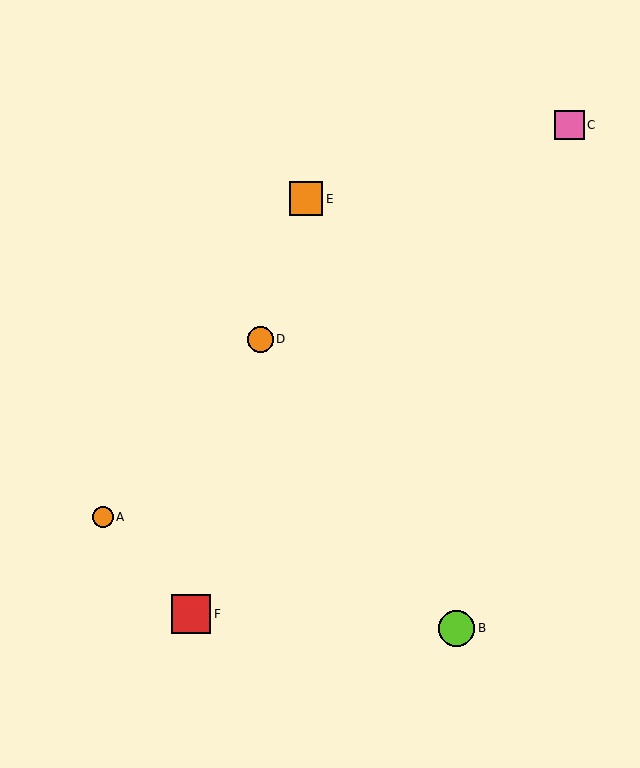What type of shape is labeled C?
Shape C is a pink square.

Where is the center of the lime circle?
The center of the lime circle is at (457, 628).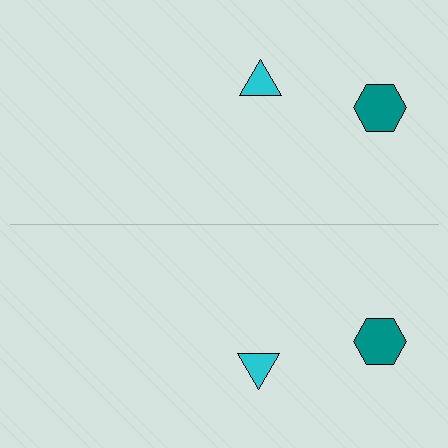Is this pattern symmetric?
Yes, this pattern has bilateral (reflection) symmetry.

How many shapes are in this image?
There are 4 shapes in this image.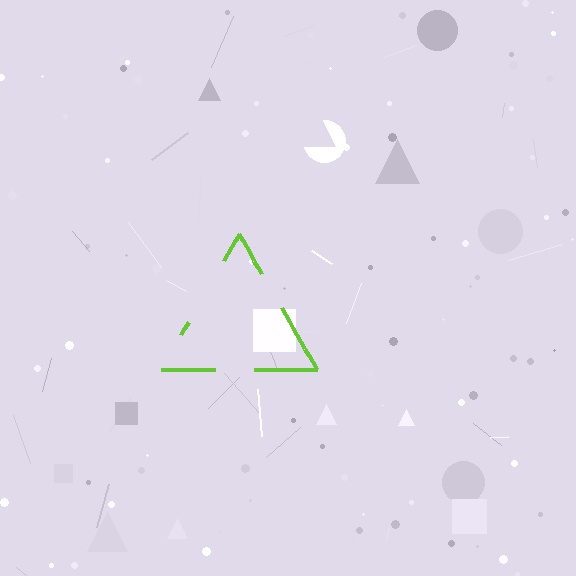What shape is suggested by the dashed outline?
The dashed outline suggests a triangle.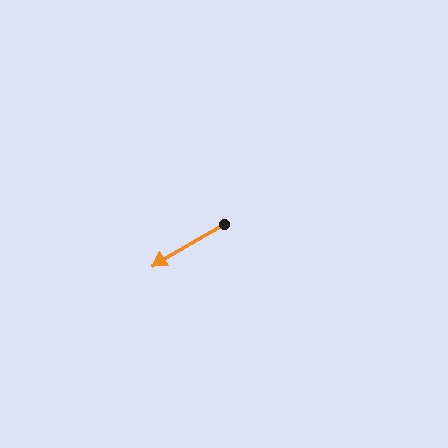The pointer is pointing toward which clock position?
Roughly 8 o'clock.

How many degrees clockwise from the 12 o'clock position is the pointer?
Approximately 240 degrees.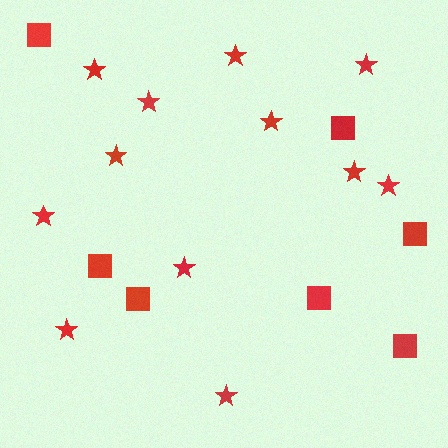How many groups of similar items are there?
There are 2 groups: one group of stars (12) and one group of squares (7).